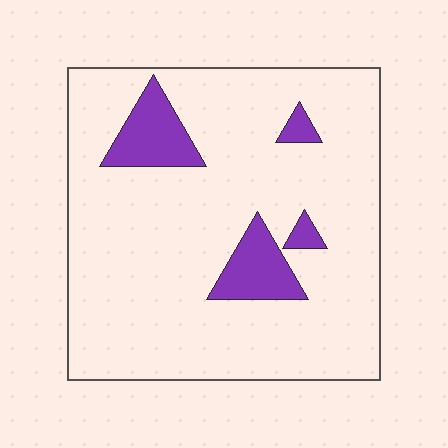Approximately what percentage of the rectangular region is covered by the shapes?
Approximately 10%.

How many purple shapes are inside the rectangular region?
4.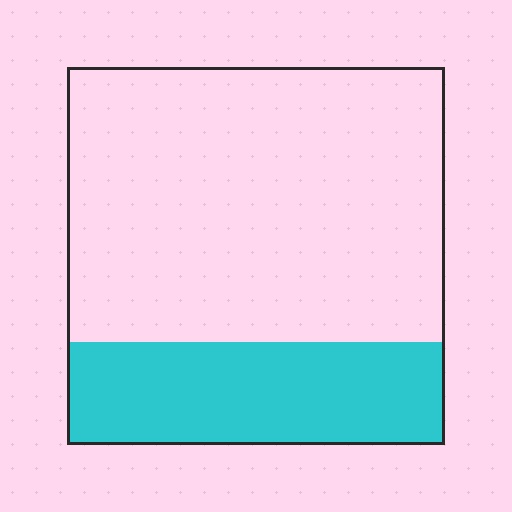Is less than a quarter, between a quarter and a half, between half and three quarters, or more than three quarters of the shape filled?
Between a quarter and a half.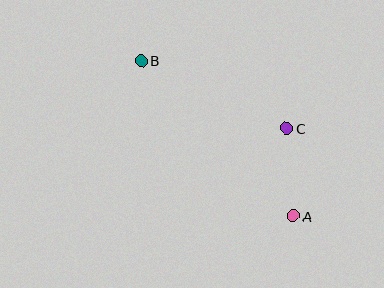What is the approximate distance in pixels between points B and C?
The distance between B and C is approximately 160 pixels.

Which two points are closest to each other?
Points A and C are closest to each other.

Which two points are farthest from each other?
Points A and B are farthest from each other.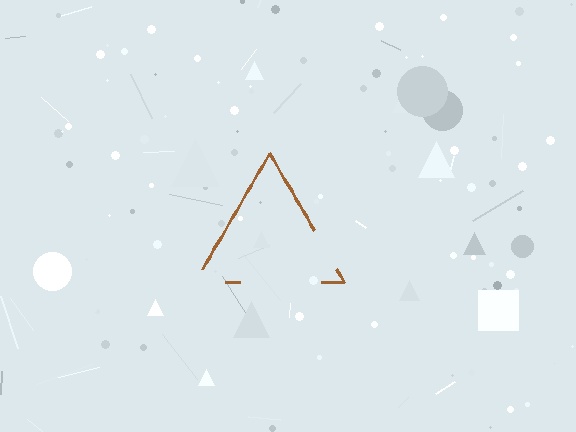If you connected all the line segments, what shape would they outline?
They would outline a triangle.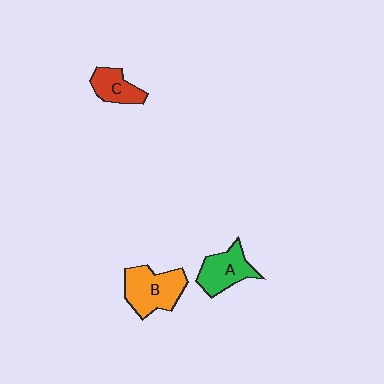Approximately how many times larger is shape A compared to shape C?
Approximately 1.3 times.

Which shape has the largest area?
Shape B (orange).